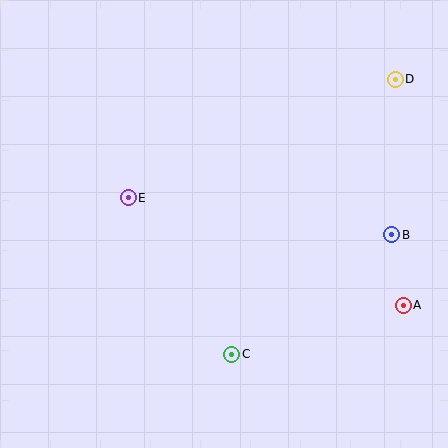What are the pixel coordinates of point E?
Point E is at (128, 198).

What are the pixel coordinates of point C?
Point C is at (232, 354).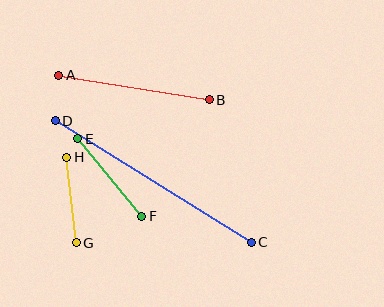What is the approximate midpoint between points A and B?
The midpoint is at approximately (134, 87) pixels.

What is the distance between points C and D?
The distance is approximately 231 pixels.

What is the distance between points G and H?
The distance is approximately 86 pixels.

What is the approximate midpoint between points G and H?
The midpoint is at approximately (72, 200) pixels.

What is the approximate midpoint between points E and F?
The midpoint is at approximately (110, 178) pixels.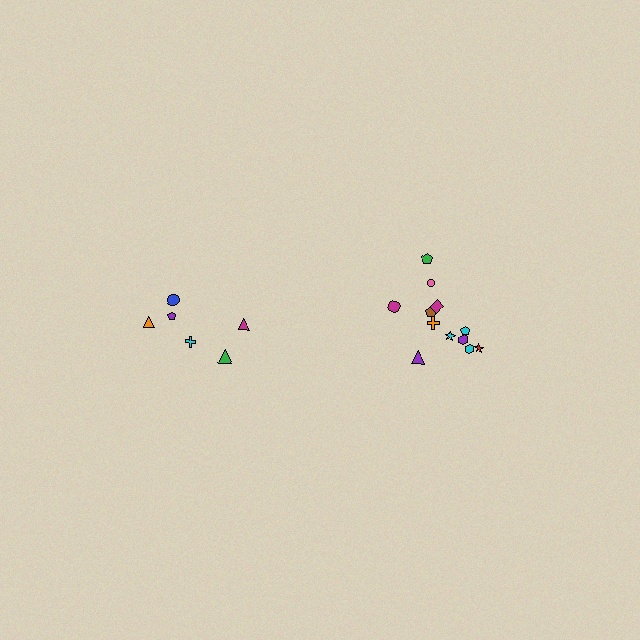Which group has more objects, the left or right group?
The right group.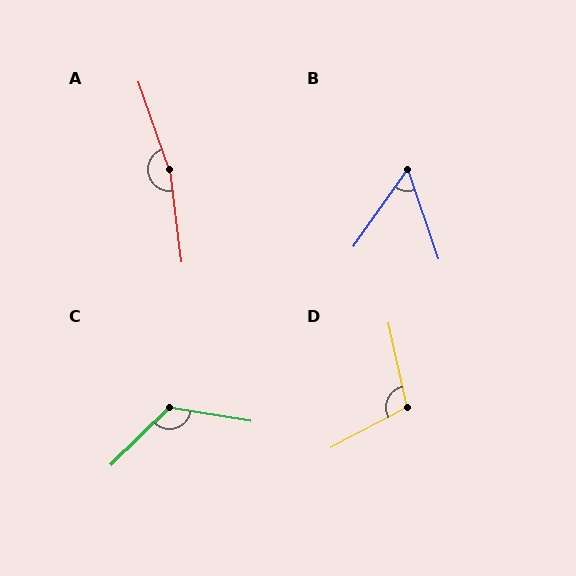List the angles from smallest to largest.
B (54°), D (105°), C (126°), A (168°).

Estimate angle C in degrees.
Approximately 126 degrees.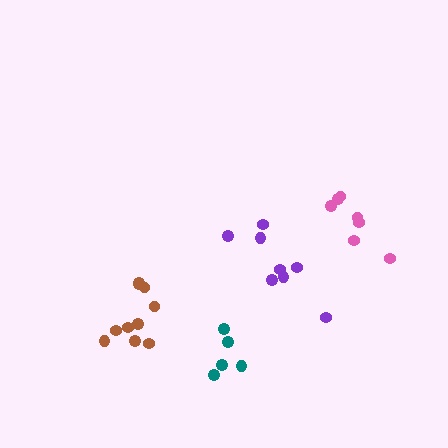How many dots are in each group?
Group 1: 8 dots, Group 2: 7 dots, Group 3: 10 dots, Group 4: 5 dots (30 total).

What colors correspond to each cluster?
The clusters are colored: purple, pink, brown, teal.